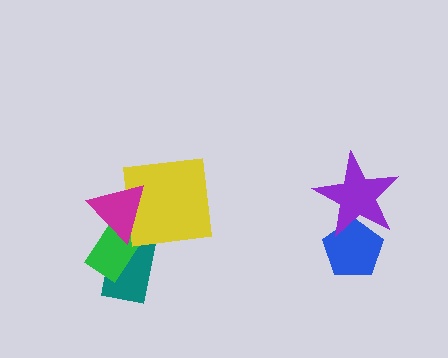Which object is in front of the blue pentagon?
The purple star is in front of the blue pentagon.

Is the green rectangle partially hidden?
Yes, it is partially covered by another shape.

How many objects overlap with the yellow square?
1 object overlaps with the yellow square.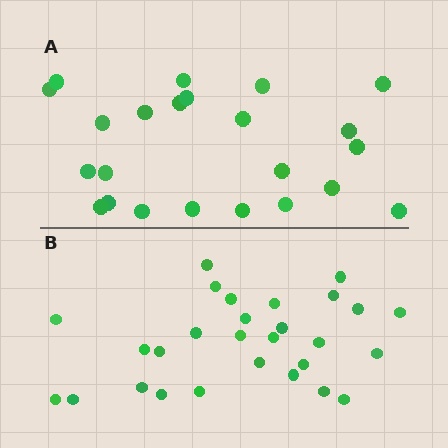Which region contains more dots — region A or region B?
Region B (the bottom region) has more dots.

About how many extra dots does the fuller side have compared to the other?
Region B has about 5 more dots than region A.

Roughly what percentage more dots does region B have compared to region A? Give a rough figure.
About 20% more.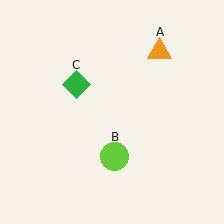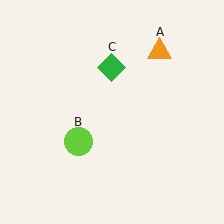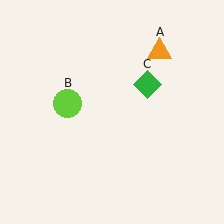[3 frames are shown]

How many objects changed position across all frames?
2 objects changed position: lime circle (object B), green diamond (object C).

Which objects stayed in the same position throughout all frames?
Orange triangle (object A) remained stationary.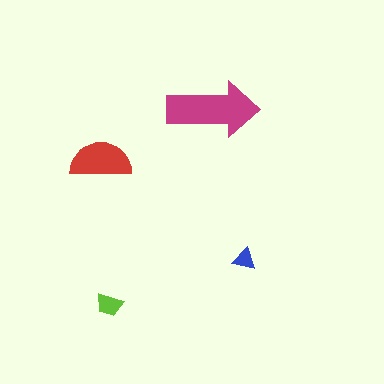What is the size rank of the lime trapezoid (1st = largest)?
3rd.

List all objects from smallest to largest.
The blue triangle, the lime trapezoid, the red semicircle, the magenta arrow.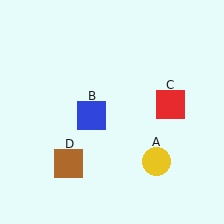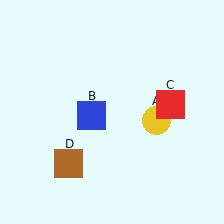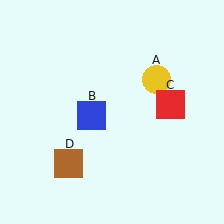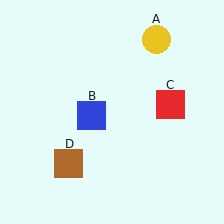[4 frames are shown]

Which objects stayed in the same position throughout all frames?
Blue square (object B) and red square (object C) and brown square (object D) remained stationary.